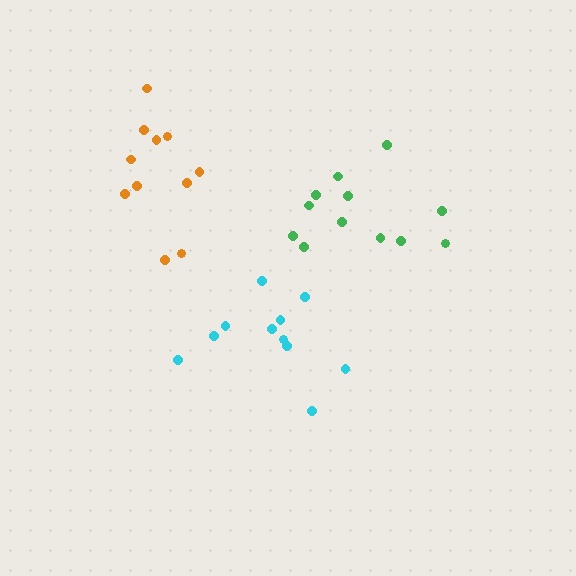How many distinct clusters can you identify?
There are 3 distinct clusters.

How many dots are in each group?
Group 1: 11 dots, Group 2: 11 dots, Group 3: 12 dots (34 total).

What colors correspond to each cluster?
The clusters are colored: orange, cyan, green.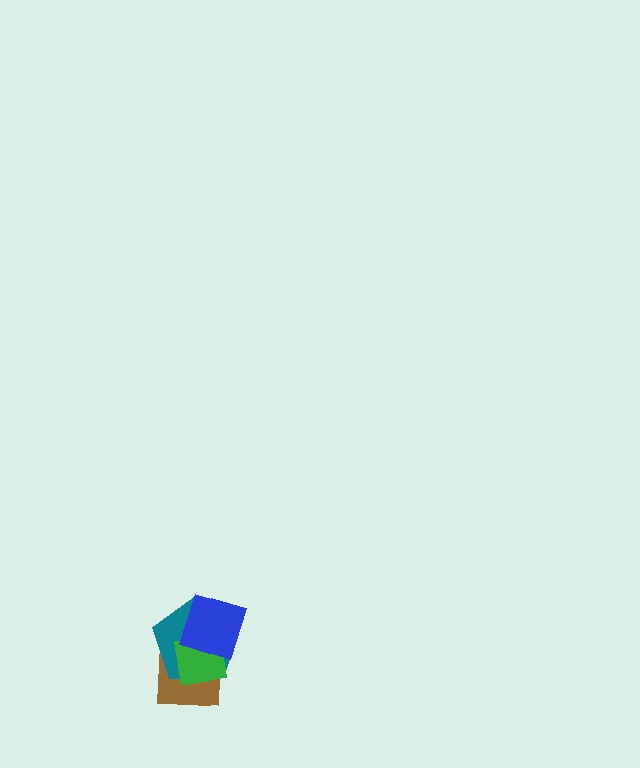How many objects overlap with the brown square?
2 objects overlap with the brown square.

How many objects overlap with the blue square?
2 objects overlap with the blue square.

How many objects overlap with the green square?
3 objects overlap with the green square.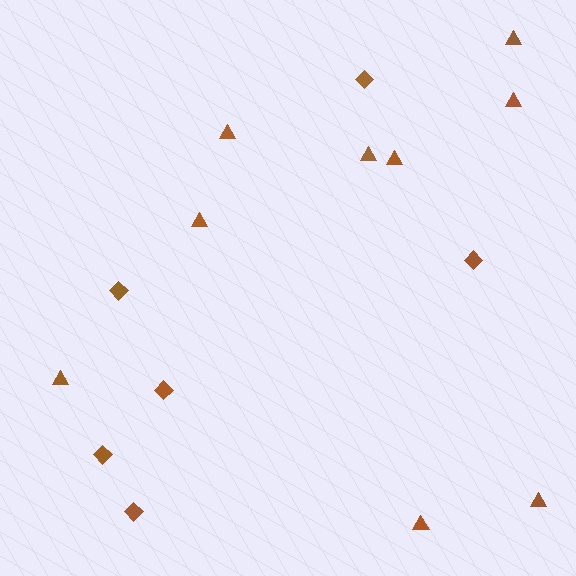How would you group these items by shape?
There are 2 groups: one group of diamonds (6) and one group of triangles (9).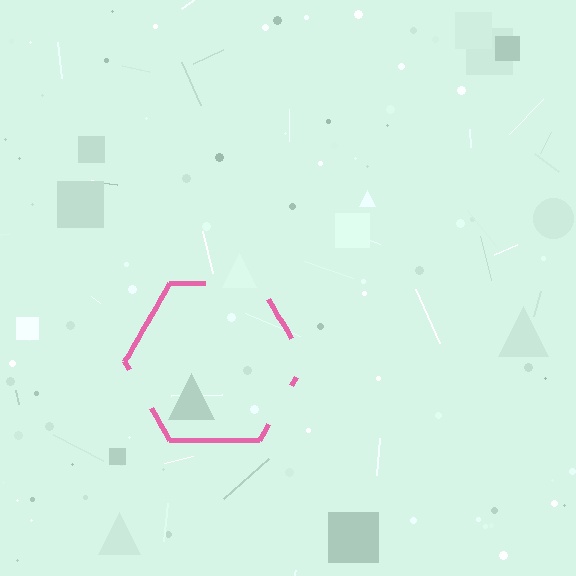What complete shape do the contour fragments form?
The contour fragments form a hexagon.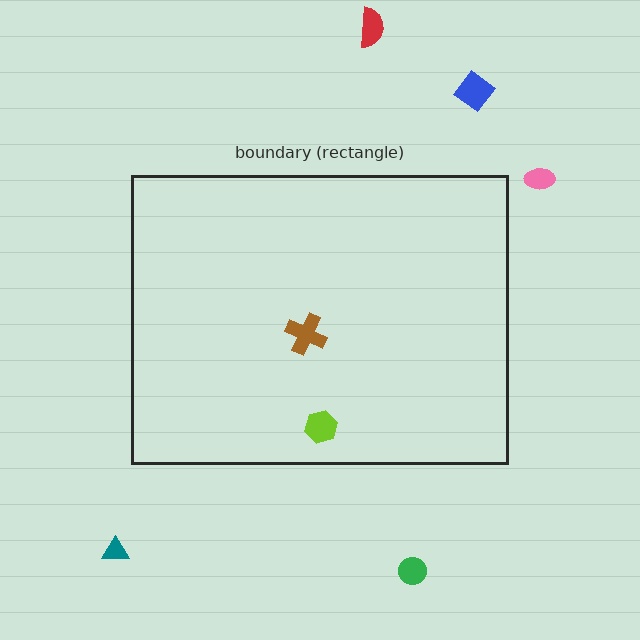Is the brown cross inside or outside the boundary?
Inside.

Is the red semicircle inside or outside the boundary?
Outside.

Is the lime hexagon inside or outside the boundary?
Inside.